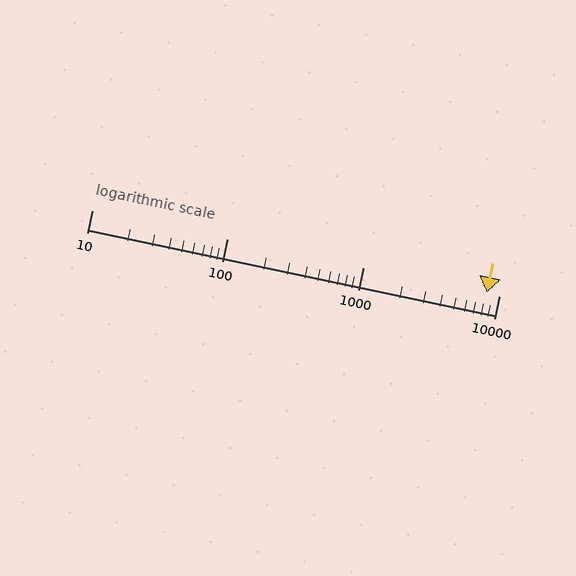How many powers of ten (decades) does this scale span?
The scale spans 3 decades, from 10 to 10000.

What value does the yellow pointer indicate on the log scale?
The pointer indicates approximately 8100.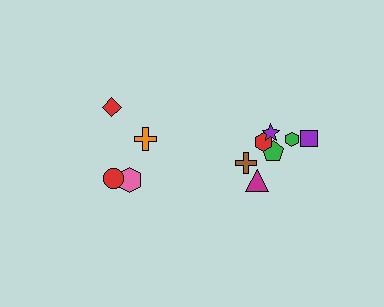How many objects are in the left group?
There are 4 objects.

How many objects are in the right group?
There are 7 objects.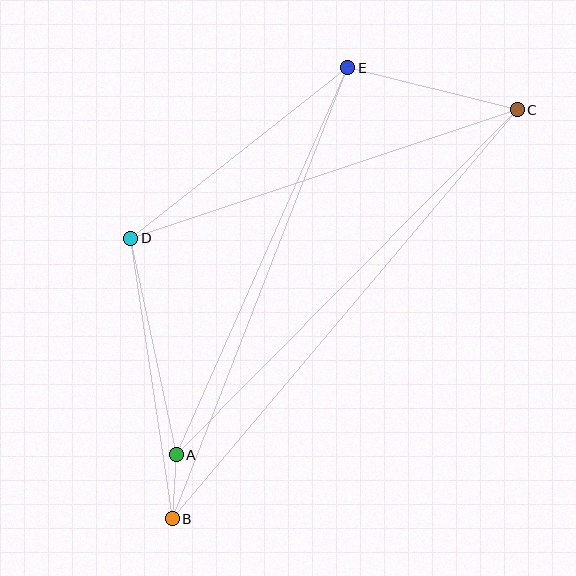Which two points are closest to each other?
Points A and B are closest to each other.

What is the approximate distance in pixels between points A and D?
The distance between A and D is approximately 221 pixels.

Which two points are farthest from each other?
Points B and C are farthest from each other.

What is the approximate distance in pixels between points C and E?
The distance between C and E is approximately 175 pixels.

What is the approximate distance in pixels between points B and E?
The distance between B and E is approximately 484 pixels.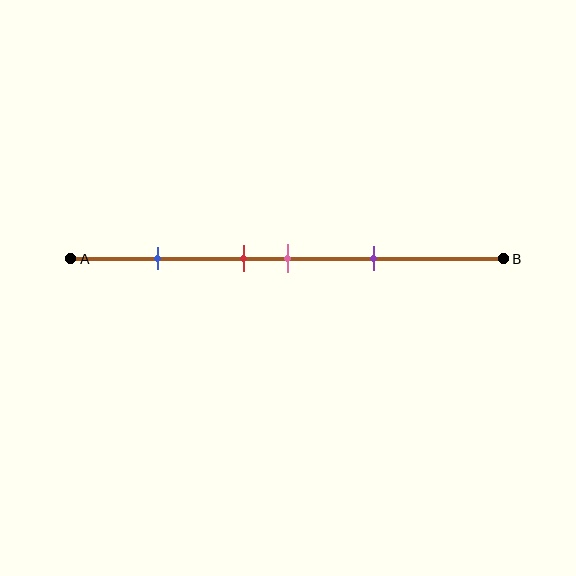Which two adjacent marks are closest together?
The red and pink marks are the closest adjacent pair.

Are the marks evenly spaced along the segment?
No, the marks are not evenly spaced.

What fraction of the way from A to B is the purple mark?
The purple mark is approximately 70% (0.7) of the way from A to B.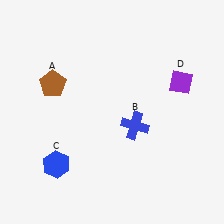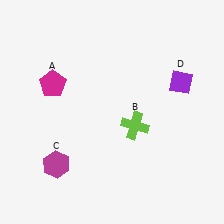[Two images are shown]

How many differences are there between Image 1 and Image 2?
There are 3 differences between the two images.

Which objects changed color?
A changed from brown to magenta. B changed from blue to lime. C changed from blue to magenta.